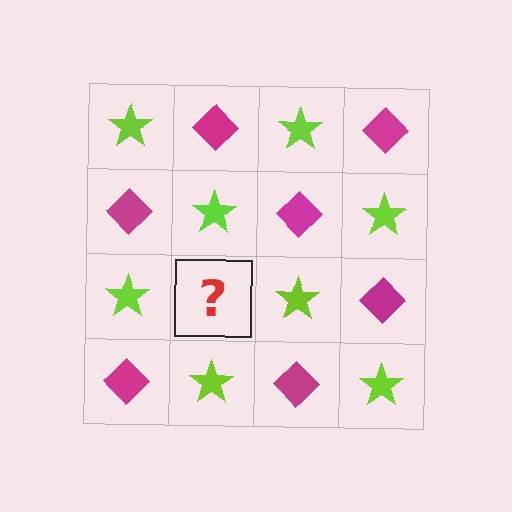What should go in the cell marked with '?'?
The missing cell should contain a magenta diamond.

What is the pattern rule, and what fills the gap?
The rule is that it alternates lime star and magenta diamond in a checkerboard pattern. The gap should be filled with a magenta diamond.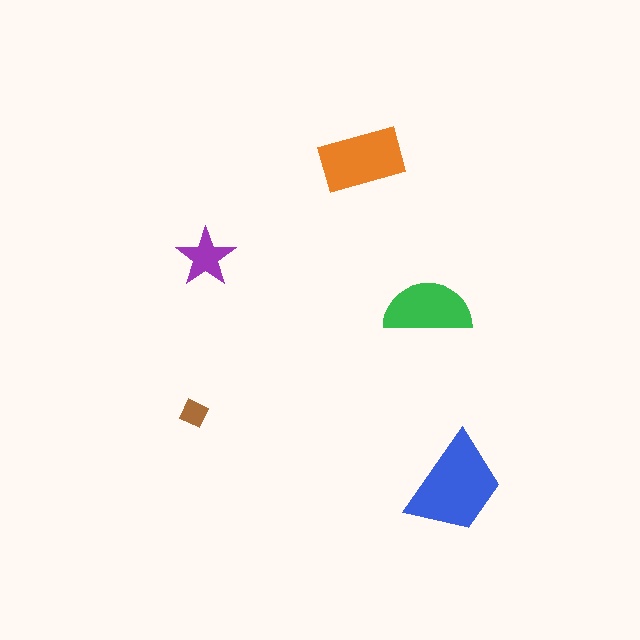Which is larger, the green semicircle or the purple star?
The green semicircle.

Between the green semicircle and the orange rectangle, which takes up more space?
The orange rectangle.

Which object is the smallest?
The brown diamond.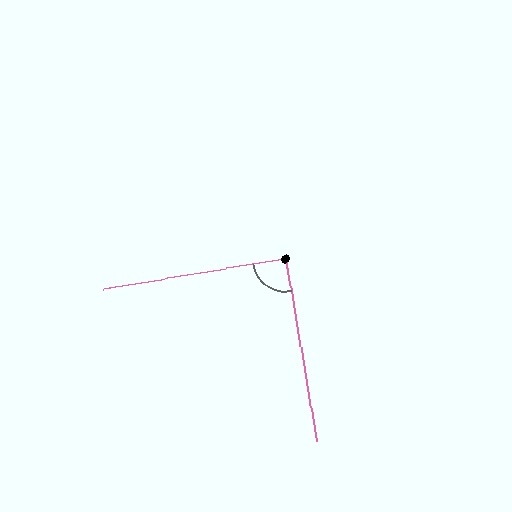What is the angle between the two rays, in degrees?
Approximately 90 degrees.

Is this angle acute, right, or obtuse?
It is approximately a right angle.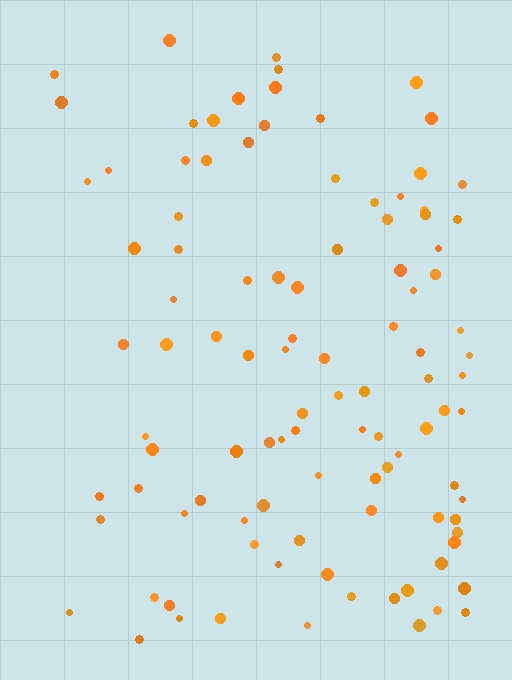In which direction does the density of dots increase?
From left to right, with the right side densest.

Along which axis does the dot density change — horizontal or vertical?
Horizontal.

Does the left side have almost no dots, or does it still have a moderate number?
Still a moderate number, just noticeably fewer than the right.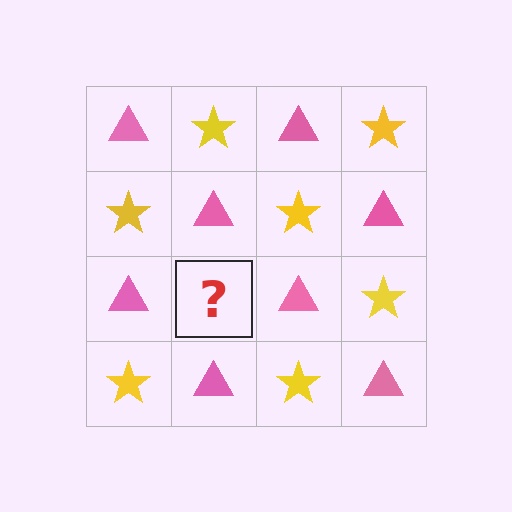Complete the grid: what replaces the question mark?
The question mark should be replaced with a yellow star.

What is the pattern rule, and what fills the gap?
The rule is that it alternates pink triangle and yellow star in a checkerboard pattern. The gap should be filled with a yellow star.